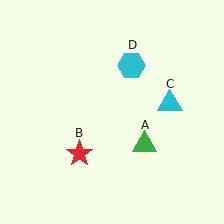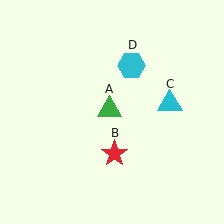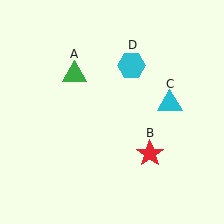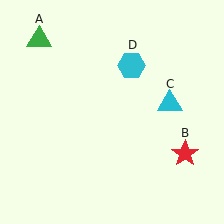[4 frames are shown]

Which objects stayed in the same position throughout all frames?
Cyan triangle (object C) and cyan hexagon (object D) remained stationary.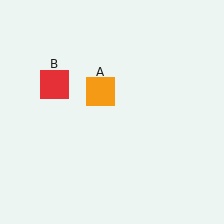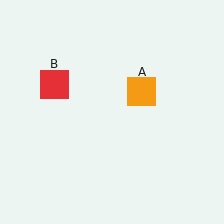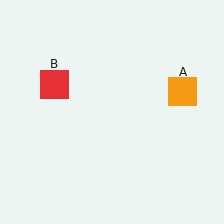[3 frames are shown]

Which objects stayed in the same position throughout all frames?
Red square (object B) remained stationary.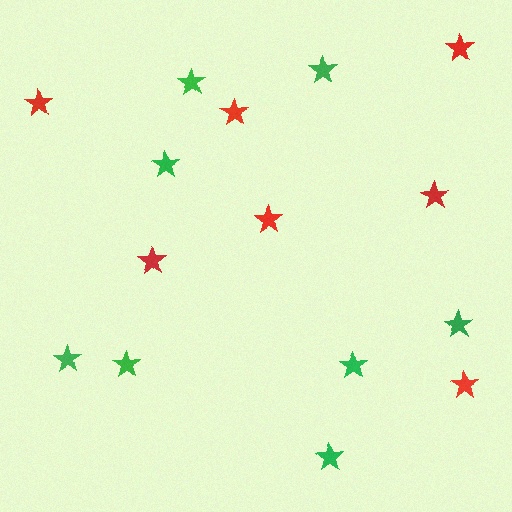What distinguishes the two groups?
There are 2 groups: one group of red stars (7) and one group of green stars (8).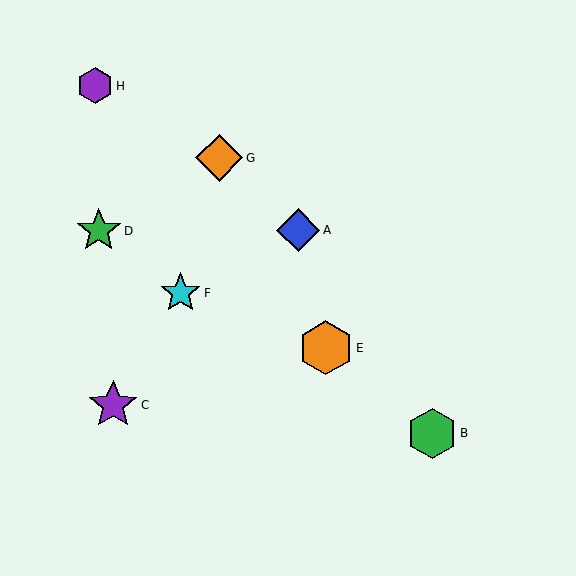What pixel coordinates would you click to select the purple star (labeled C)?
Click at (113, 405) to select the purple star C.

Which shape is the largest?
The orange hexagon (labeled E) is the largest.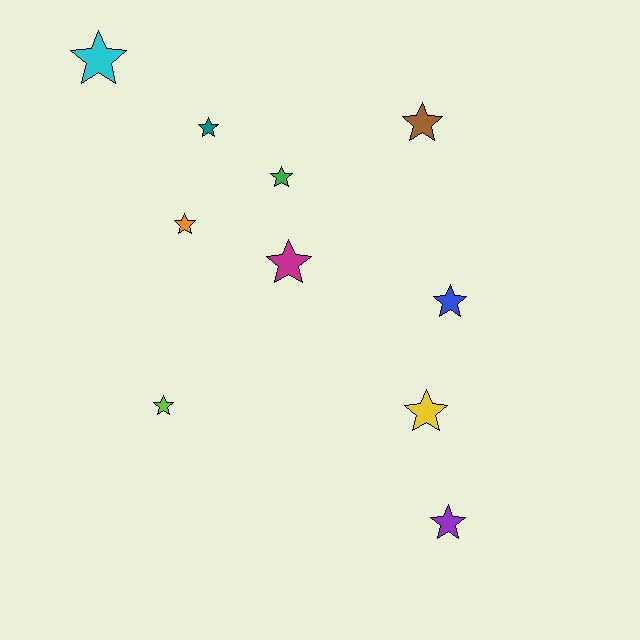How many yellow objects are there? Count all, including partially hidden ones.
There is 1 yellow object.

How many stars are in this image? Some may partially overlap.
There are 10 stars.